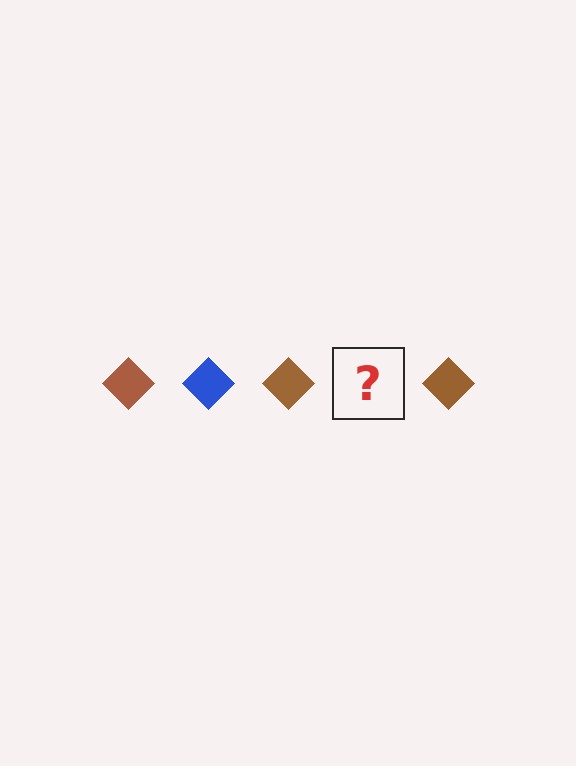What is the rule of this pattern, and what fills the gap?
The rule is that the pattern cycles through brown, blue diamonds. The gap should be filled with a blue diamond.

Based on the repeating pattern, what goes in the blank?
The blank should be a blue diamond.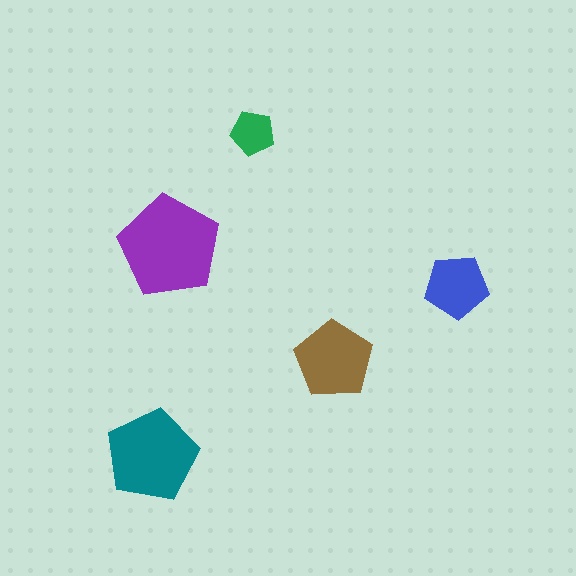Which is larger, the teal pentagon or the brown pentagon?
The teal one.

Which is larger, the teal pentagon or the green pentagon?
The teal one.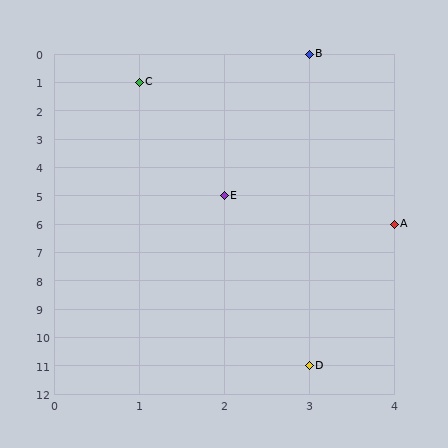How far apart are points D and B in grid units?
Points D and B are 11 rows apart.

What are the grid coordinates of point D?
Point D is at grid coordinates (3, 11).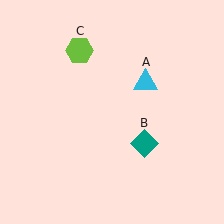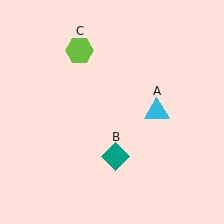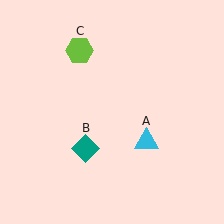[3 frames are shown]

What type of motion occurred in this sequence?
The cyan triangle (object A), teal diamond (object B) rotated clockwise around the center of the scene.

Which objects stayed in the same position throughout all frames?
Lime hexagon (object C) remained stationary.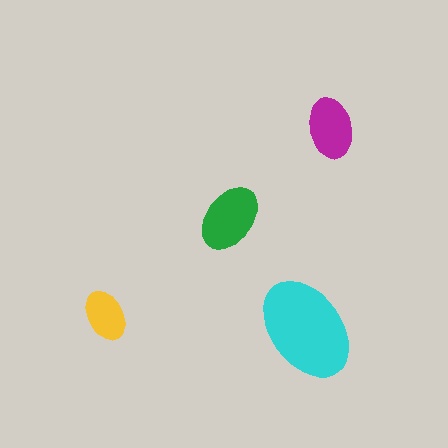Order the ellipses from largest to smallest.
the cyan one, the green one, the magenta one, the yellow one.